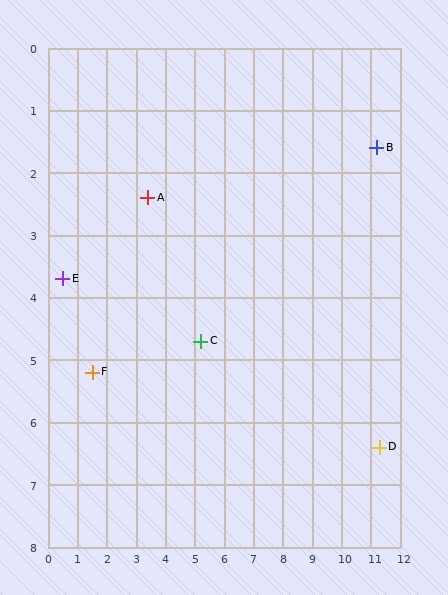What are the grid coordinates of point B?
Point B is at approximately (11.2, 1.6).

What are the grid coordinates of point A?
Point A is at approximately (3.4, 2.4).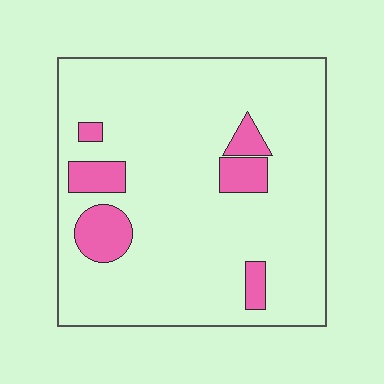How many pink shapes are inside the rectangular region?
6.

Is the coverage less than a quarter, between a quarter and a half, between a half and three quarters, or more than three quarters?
Less than a quarter.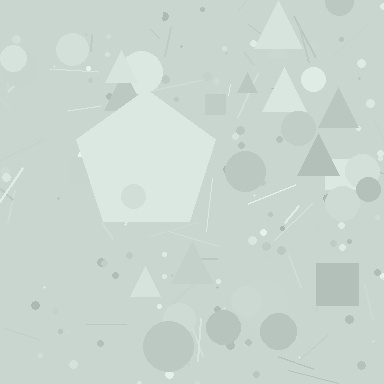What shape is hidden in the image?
A pentagon is hidden in the image.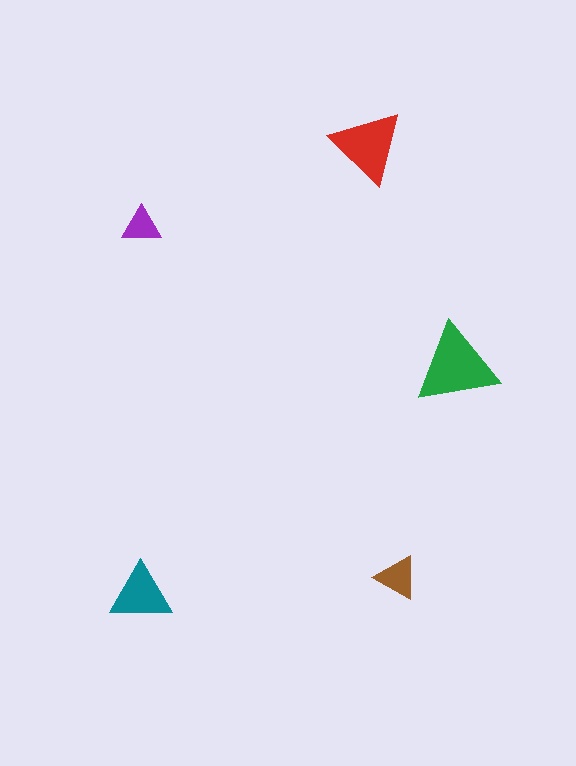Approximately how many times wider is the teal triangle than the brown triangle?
About 1.5 times wider.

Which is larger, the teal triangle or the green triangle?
The green one.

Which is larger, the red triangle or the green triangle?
The green one.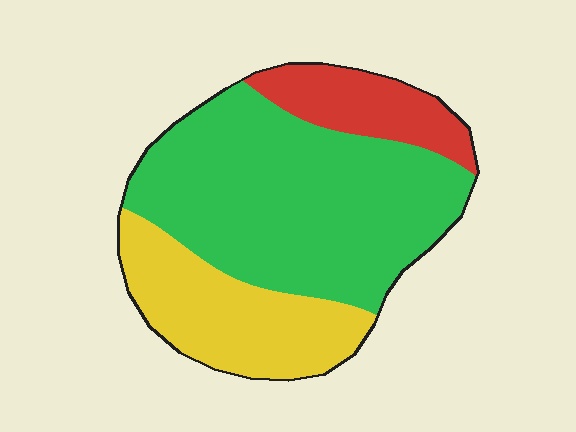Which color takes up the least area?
Red, at roughly 15%.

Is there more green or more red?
Green.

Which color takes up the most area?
Green, at roughly 60%.